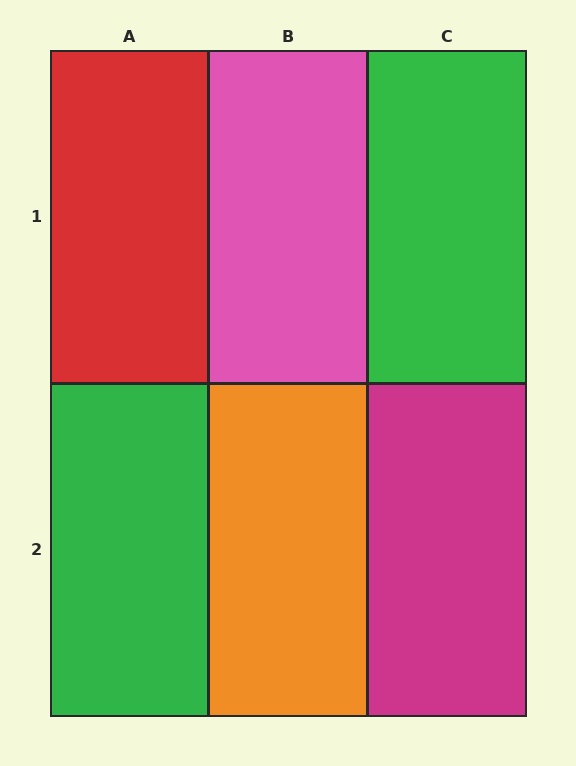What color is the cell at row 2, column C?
Magenta.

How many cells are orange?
1 cell is orange.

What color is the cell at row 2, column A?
Green.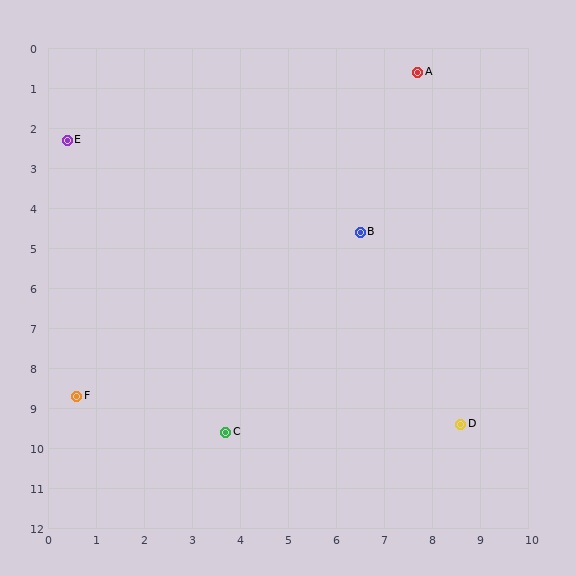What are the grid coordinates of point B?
Point B is at approximately (6.5, 4.6).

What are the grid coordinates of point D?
Point D is at approximately (8.6, 9.4).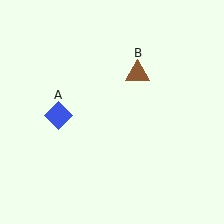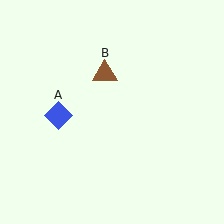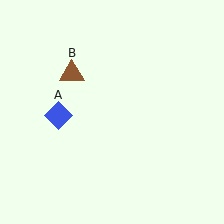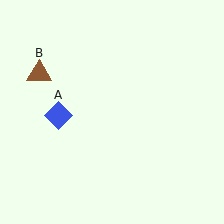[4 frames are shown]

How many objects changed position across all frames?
1 object changed position: brown triangle (object B).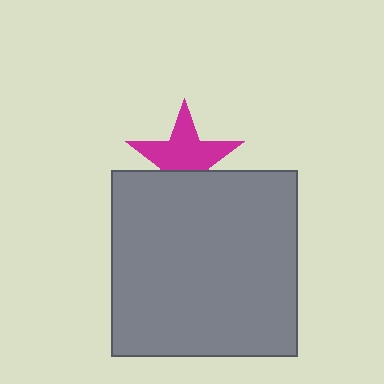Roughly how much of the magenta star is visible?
About half of it is visible (roughly 64%).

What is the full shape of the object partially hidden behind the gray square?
The partially hidden object is a magenta star.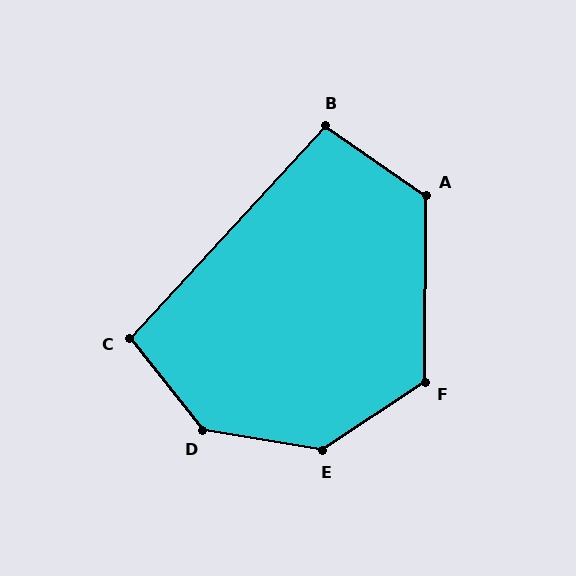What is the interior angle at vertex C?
Approximately 99 degrees (obtuse).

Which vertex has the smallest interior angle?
B, at approximately 98 degrees.